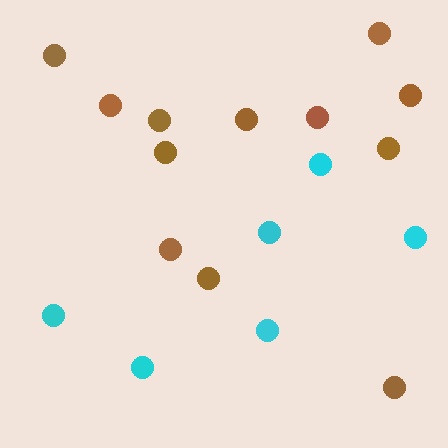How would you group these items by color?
There are 2 groups: one group of brown circles (12) and one group of cyan circles (6).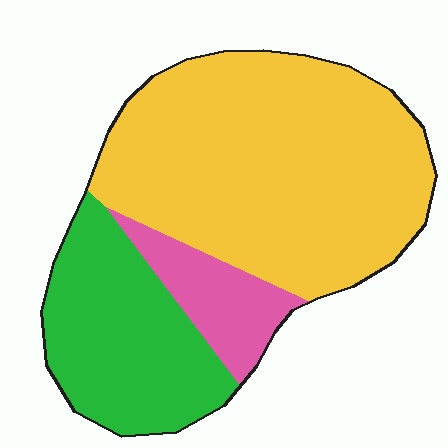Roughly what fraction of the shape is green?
Green covers around 30% of the shape.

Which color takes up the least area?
Pink, at roughly 10%.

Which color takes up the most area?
Yellow, at roughly 60%.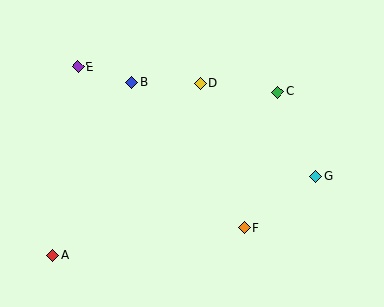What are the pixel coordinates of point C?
Point C is at (278, 92).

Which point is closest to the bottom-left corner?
Point A is closest to the bottom-left corner.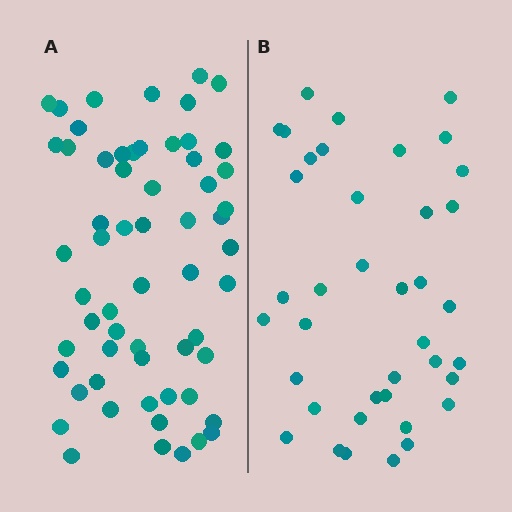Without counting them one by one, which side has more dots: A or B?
Region A (the left region) has more dots.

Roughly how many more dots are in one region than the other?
Region A has approximately 20 more dots than region B.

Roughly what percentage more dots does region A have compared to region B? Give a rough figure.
About 55% more.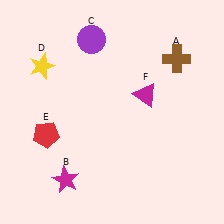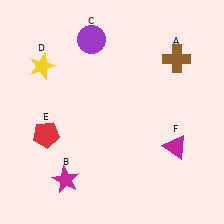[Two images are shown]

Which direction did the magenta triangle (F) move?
The magenta triangle (F) moved down.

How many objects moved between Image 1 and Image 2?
1 object moved between the two images.